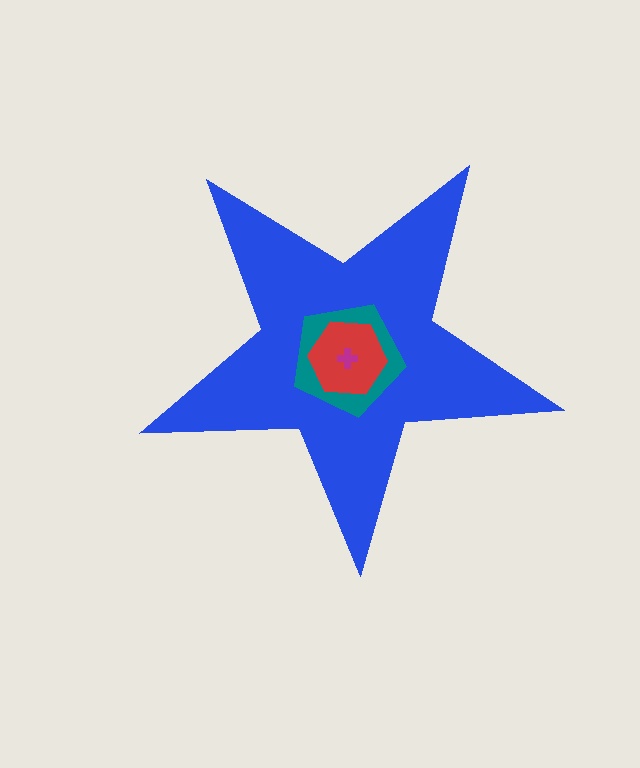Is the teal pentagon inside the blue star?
Yes.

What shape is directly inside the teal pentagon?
The red hexagon.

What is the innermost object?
The magenta cross.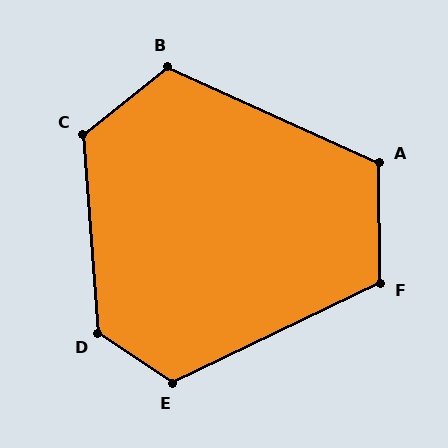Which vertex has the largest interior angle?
D, at approximately 128 degrees.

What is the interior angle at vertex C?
Approximately 124 degrees (obtuse).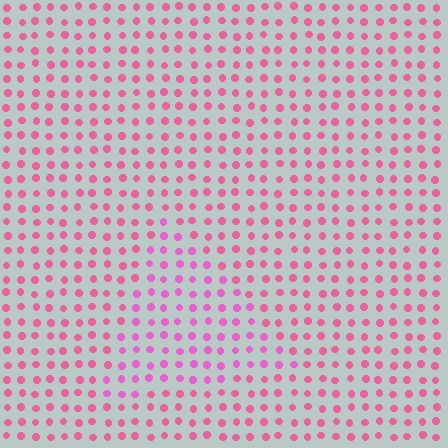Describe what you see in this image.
The image is filled with small pink elements in a uniform arrangement. A triangle-shaped region is visible where the elements are tinted to a slightly different hue, forming a subtle color boundary.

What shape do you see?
I see a triangle.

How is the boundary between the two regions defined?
The boundary is defined purely by a slight shift in hue (about 22 degrees). Spacing, size, and orientation are identical on both sides.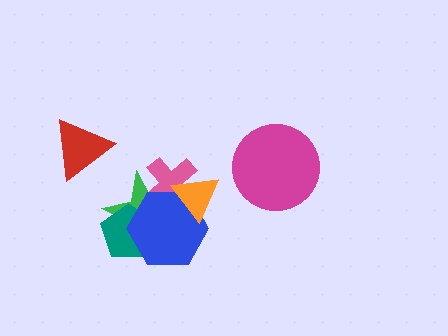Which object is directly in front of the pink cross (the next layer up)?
The green star is directly in front of the pink cross.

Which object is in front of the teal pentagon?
The blue hexagon is in front of the teal pentagon.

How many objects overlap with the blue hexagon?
4 objects overlap with the blue hexagon.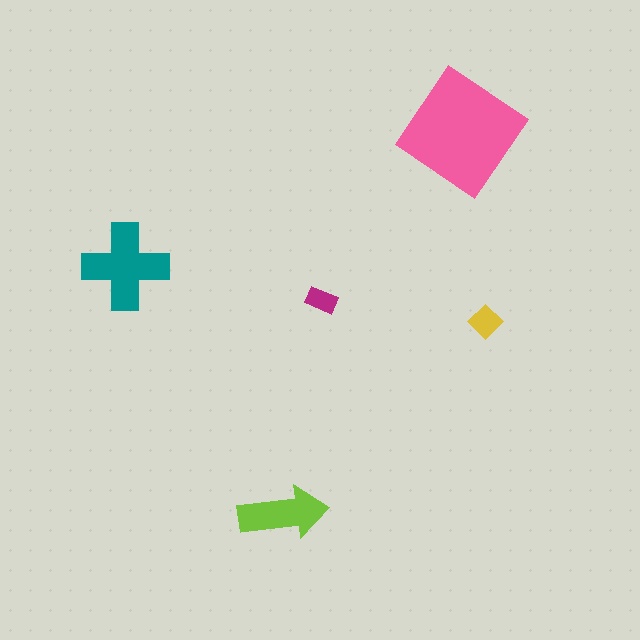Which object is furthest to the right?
The yellow diamond is rightmost.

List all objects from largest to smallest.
The pink diamond, the teal cross, the lime arrow, the yellow diamond, the magenta rectangle.